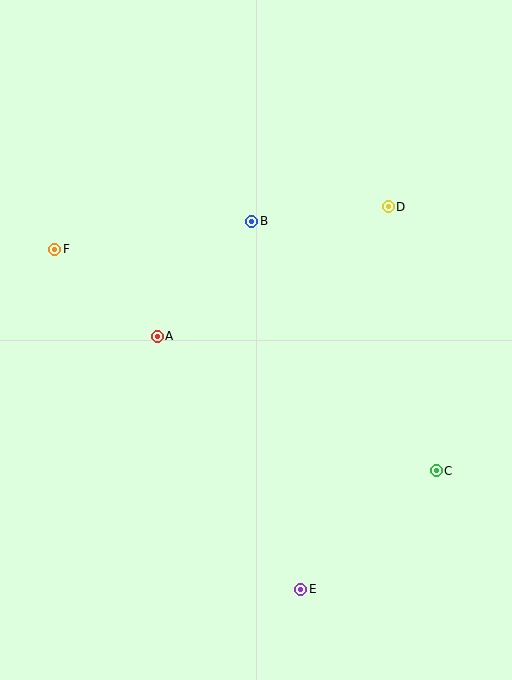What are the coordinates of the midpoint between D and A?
The midpoint between D and A is at (273, 271).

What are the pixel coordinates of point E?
Point E is at (301, 589).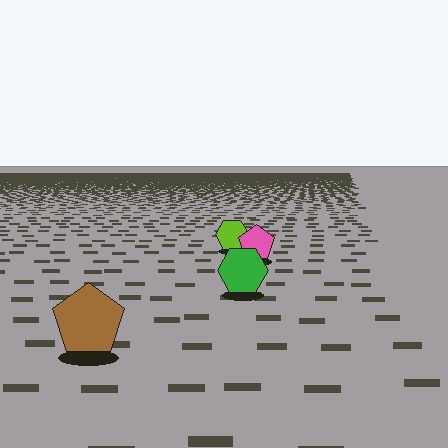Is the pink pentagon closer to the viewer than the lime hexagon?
Yes. The pink pentagon is closer — you can tell from the texture gradient: the ground texture is coarser near it.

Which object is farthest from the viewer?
The lime hexagon is farthest from the viewer. It appears smaller and the ground texture around it is denser.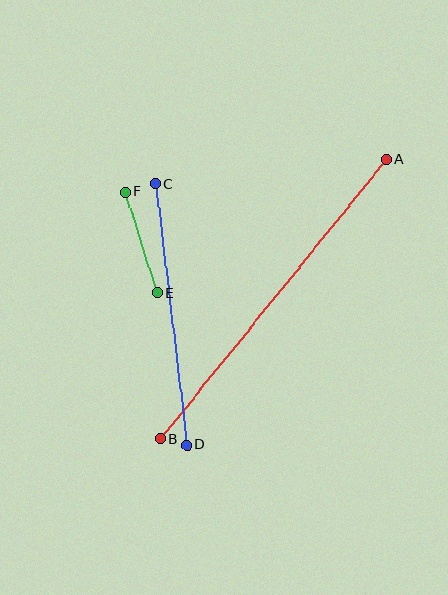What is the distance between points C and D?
The distance is approximately 263 pixels.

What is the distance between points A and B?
The distance is approximately 359 pixels.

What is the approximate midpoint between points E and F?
The midpoint is at approximately (141, 242) pixels.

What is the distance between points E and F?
The distance is approximately 106 pixels.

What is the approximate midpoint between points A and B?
The midpoint is at approximately (273, 299) pixels.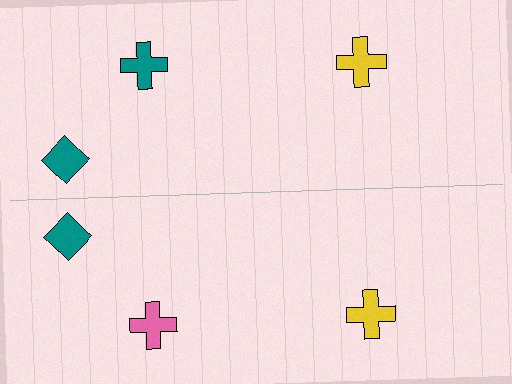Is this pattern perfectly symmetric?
No, the pattern is not perfectly symmetric. The pink cross on the bottom side breaks the symmetry — its mirror counterpart is teal.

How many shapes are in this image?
There are 6 shapes in this image.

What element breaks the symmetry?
The pink cross on the bottom side breaks the symmetry — its mirror counterpart is teal.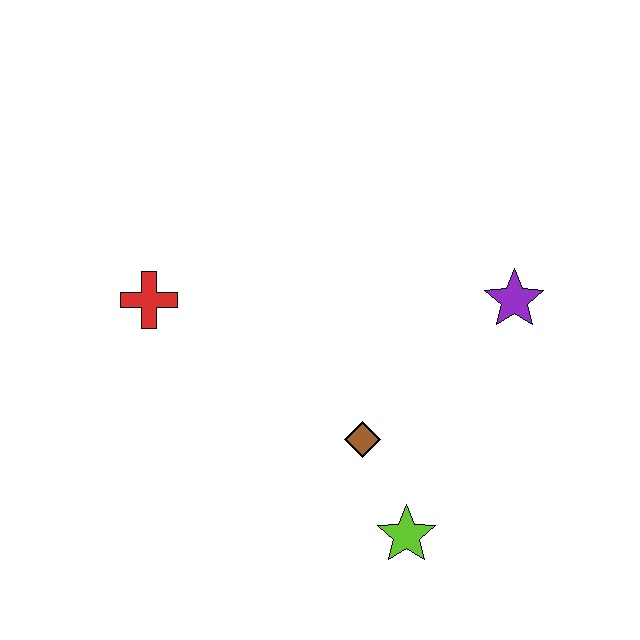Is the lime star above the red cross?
No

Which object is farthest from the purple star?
The red cross is farthest from the purple star.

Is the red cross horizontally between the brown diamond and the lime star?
No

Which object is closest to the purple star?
The brown diamond is closest to the purple star.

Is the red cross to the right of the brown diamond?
No